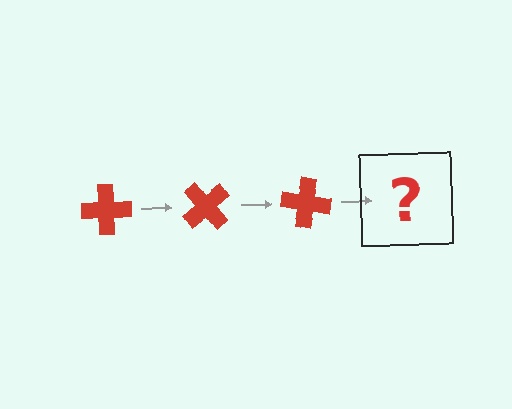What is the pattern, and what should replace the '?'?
The pattern is that the cross rotates 50 degrees each step. The '?' should be a red cross rotated 150 degrees.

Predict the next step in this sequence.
The next step is a red cross rotated 150 degrees.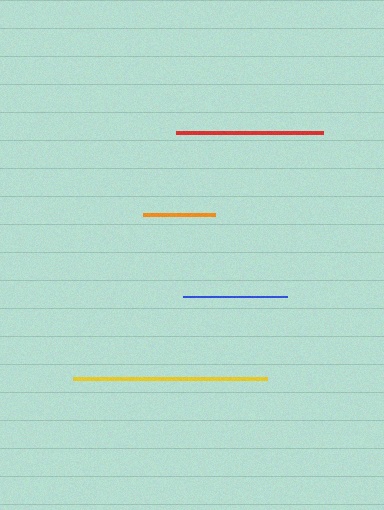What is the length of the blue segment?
The blue segment is approximately 104 pixels long.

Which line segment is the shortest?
The orange line is the shortest at approximately 72 pixels.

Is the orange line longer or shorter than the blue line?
The blue line is longer than the orange line.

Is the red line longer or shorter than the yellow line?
The yellow line is longer than the red line.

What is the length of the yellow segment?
The yellow segment is approximately 194 pixels long.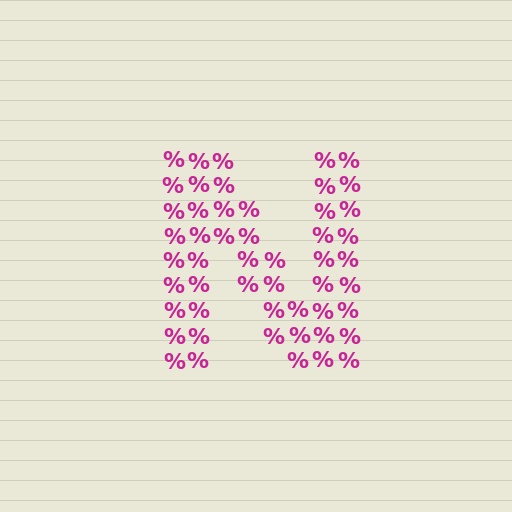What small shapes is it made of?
It is made of small percent signs.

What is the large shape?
The large shape is the letter N.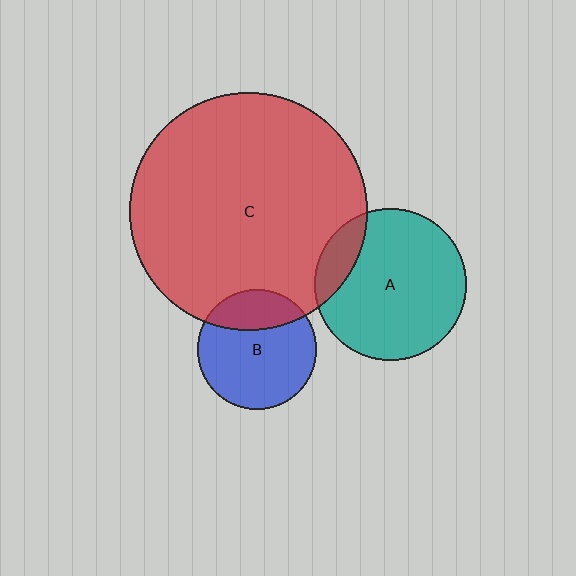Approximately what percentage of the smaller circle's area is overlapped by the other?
Approximately 15%.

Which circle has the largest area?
Circle C (red).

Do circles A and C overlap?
Yes.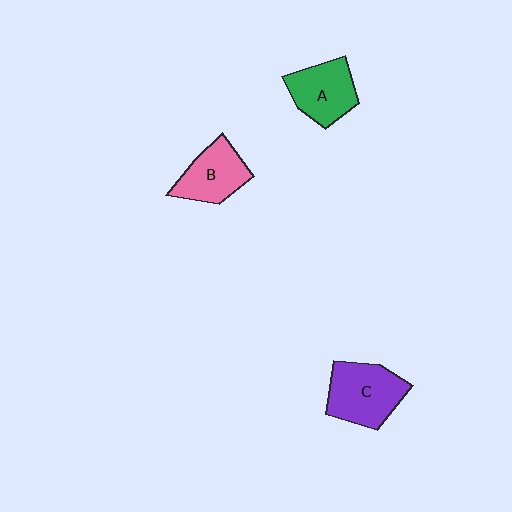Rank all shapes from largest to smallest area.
From largest to smallest: C (purple), A (green), B (pink).